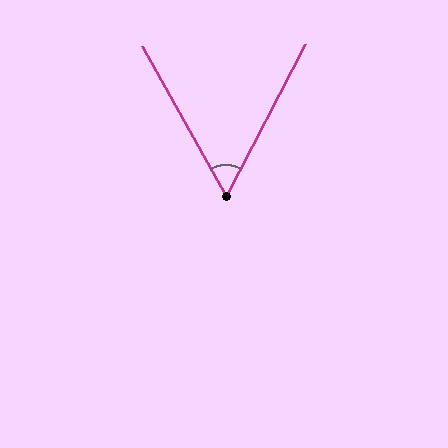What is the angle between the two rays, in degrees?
Approximately 57 degrees.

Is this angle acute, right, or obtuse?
It is acute.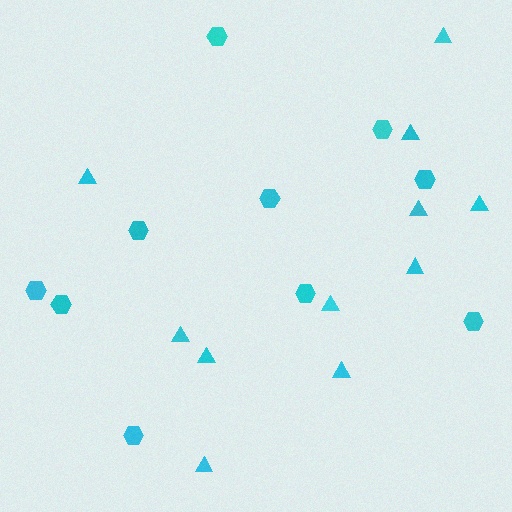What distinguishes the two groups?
There are 2 groups: one group of triangles (11) and one group of hexagons (10).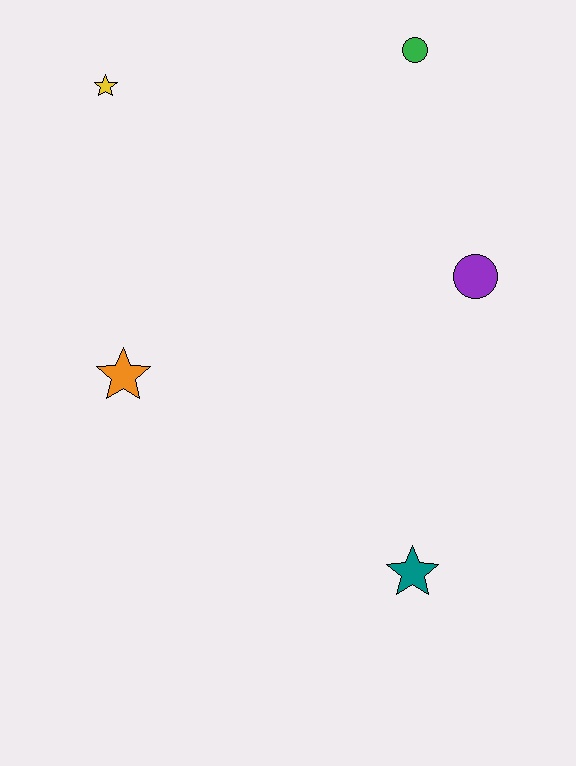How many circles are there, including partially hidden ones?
There are 2 circles.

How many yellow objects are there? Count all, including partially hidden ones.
There is 1 yellow object.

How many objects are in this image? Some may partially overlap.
There are 5 objects.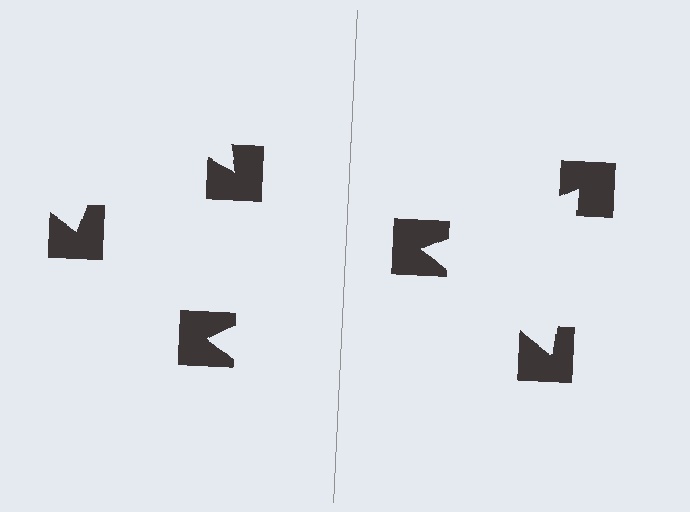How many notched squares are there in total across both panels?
6 — 3 on each side.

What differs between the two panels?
The notched squares are positioned identically on both sides; only the wedge orientations differ. On the right they align to a triangle; on the left they are misaligned.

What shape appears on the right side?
An illusory triangle.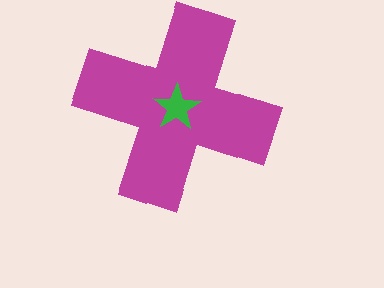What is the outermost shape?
The magenta cross.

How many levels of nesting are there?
2.